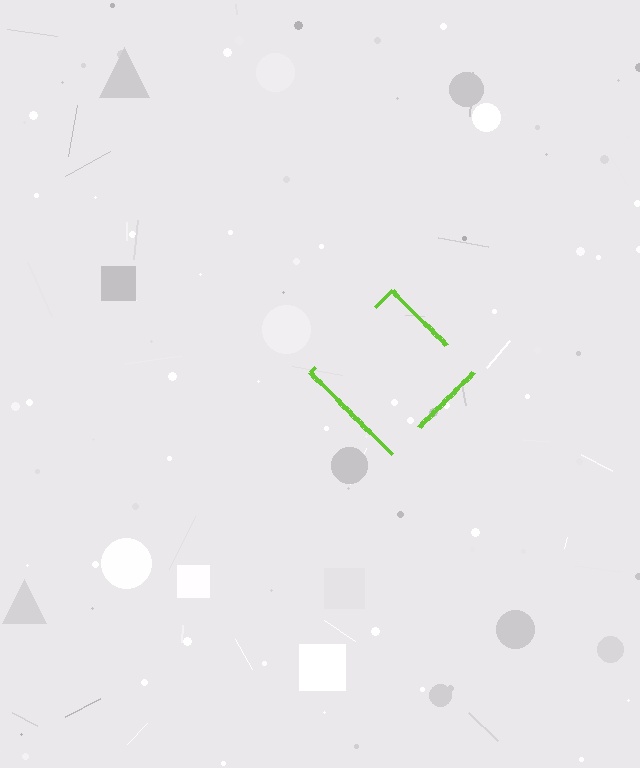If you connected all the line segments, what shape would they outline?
They would outline a diamond.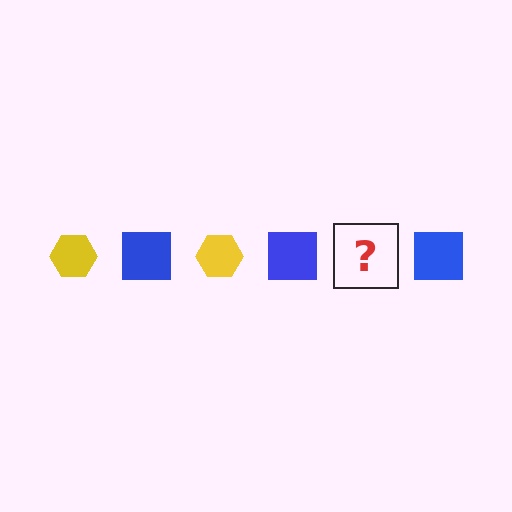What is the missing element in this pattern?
The missing element is a yellow hexagon.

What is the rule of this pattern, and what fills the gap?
The rule is that the pattern alternates between yellow hexagon and blue square. The gap should be filled with a yellow hexagon.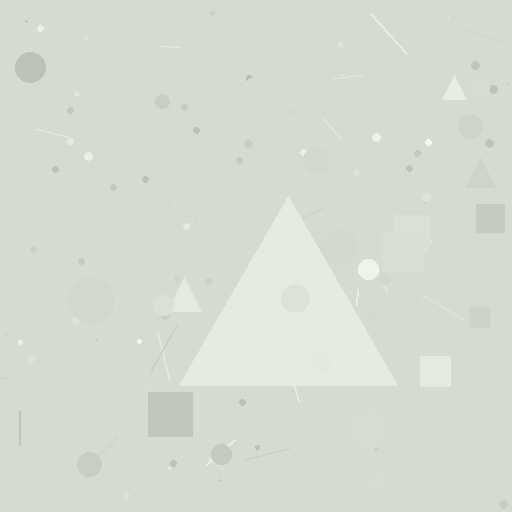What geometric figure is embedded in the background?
A triangle is embedded in the background.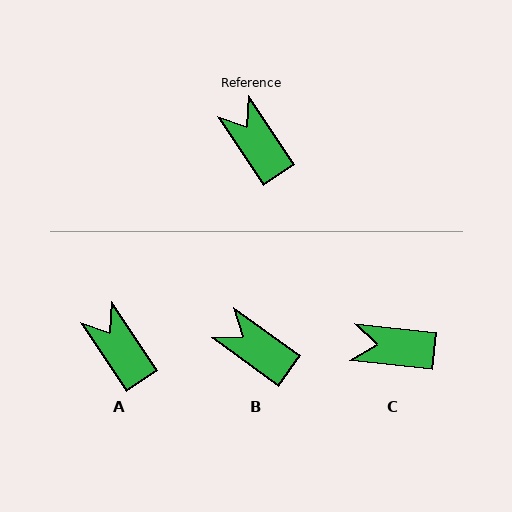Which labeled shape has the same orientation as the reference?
A.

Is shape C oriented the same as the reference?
No, it is off by about 50 degrees.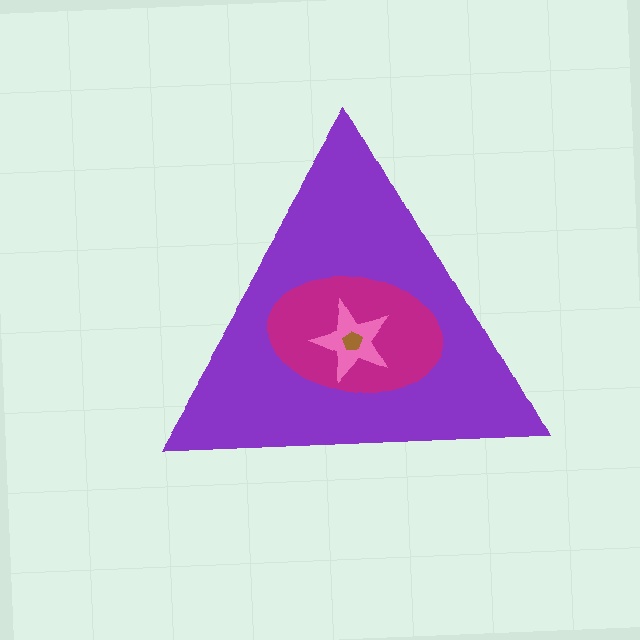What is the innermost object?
The brown pentagon.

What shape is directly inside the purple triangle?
The magenta ellipse.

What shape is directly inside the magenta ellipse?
The pink star.